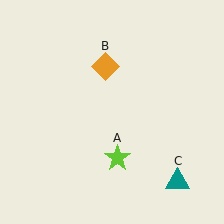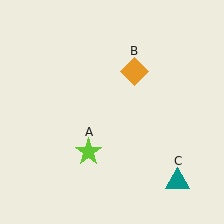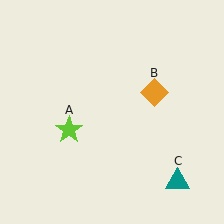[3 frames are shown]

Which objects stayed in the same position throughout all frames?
Teal triangle (object C) remained stationary.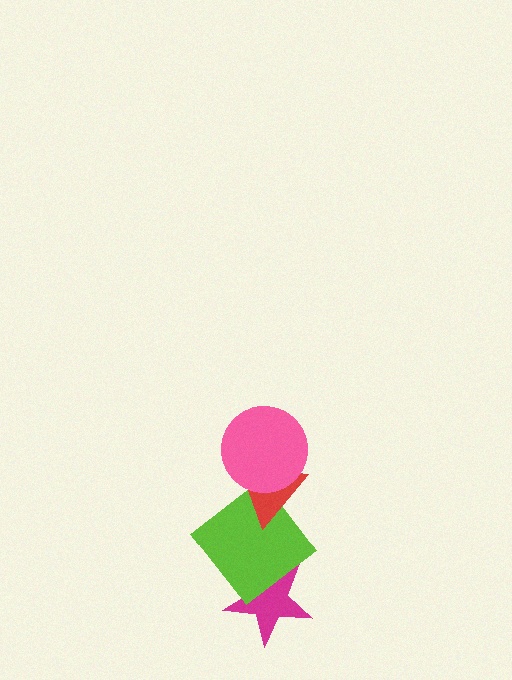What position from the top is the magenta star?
The magenta star is 4th from the top.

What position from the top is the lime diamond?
The lime diamond is 3rd from the top.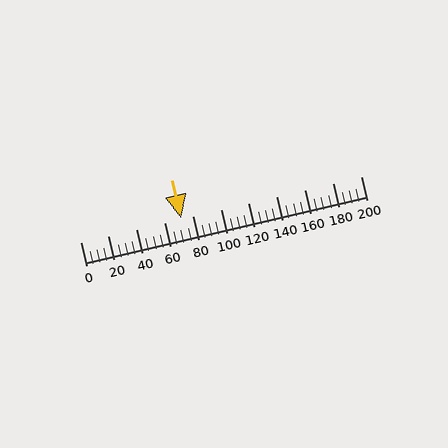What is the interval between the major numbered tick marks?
The major tick marks are spaced 20 units apart.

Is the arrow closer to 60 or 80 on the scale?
The arrow is closer to 80.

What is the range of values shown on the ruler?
The ruler shows values from 0 to 200.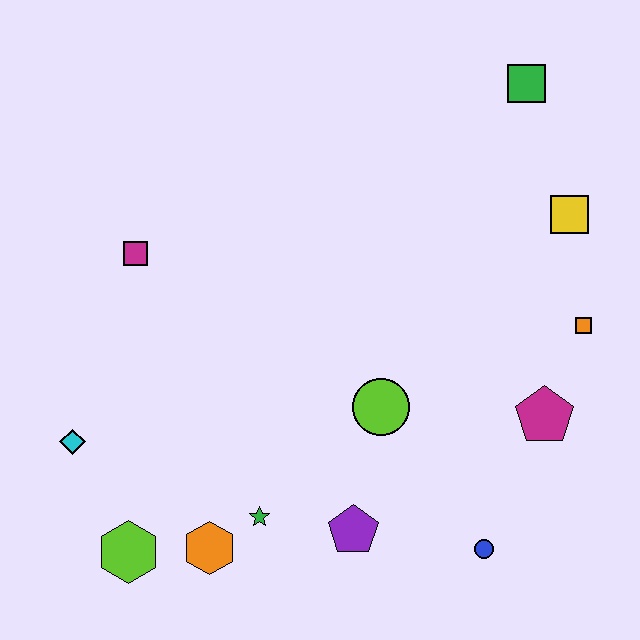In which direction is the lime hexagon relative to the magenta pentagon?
The lime hexagon is to the left of the magenta pentagon.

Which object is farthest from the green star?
The green square is farthest from the green star.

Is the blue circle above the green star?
No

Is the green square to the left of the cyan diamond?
No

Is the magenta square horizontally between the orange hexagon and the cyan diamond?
Yes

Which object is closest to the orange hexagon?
The green star is closest to the orange hexagon.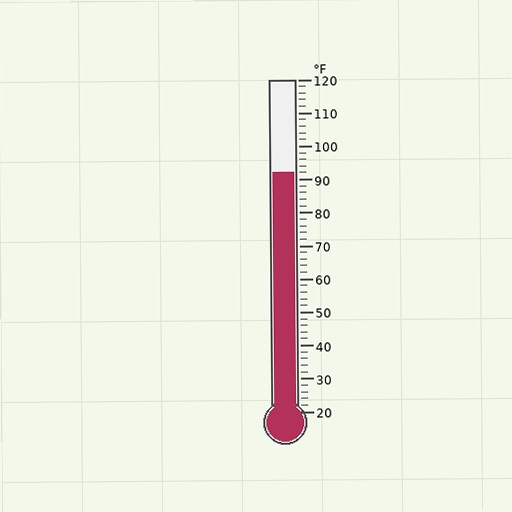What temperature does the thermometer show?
The thermometer shows approximately 92°F.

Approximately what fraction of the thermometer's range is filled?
The thermometer is filled to approximately 70% of its range.